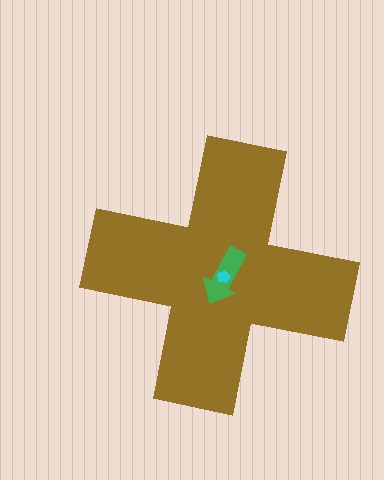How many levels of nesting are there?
3.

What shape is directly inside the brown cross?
The green arrow.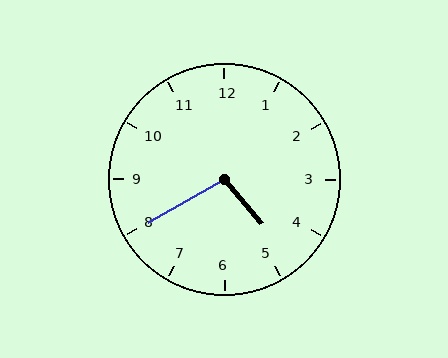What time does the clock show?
4:40.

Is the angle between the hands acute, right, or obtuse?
It is obtuse.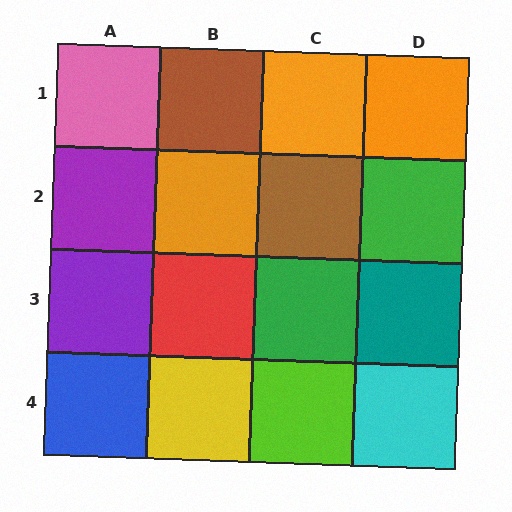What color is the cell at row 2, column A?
Purple.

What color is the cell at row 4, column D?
Cyan.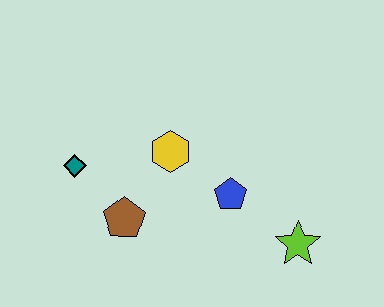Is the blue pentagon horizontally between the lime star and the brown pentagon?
Yes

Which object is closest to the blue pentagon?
The yellow hexagon is closest to the blue pentagon.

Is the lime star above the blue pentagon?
No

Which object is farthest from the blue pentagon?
The teal diamond is farthest from the blue pentagon.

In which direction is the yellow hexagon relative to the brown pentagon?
The yellow hexagon is above the brown pentagon.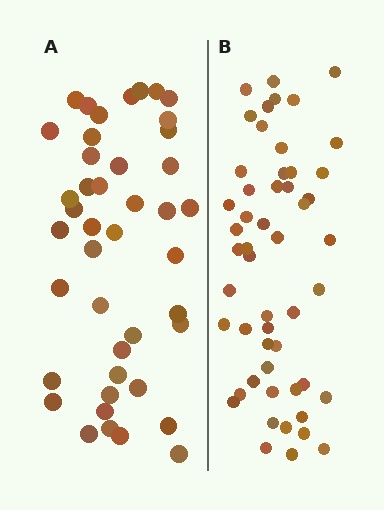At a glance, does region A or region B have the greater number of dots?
Region B (the right region) has more dots.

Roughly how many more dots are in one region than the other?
Region B has roughly 8 or so more dots than region A.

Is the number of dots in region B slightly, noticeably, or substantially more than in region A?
Region B has only slightly more — the two regions are fairly close. The ratio is roughly 1.2 to 1.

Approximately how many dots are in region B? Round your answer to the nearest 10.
About 50 dots. (The exact count is 52, which rounds to 50.)